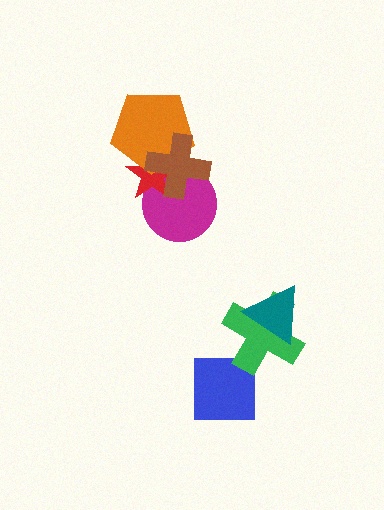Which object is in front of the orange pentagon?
The brown cross is in front of the orange pentagon.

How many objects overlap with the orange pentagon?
2 objects overlap with the orange pentagon.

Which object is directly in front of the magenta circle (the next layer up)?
The red star is directly in front of the magenta circle.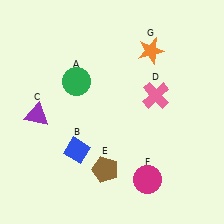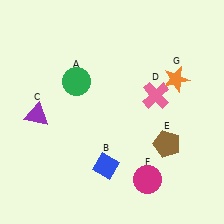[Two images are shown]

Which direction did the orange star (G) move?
The orange star (G) moved down.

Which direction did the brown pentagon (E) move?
The brown pentagon (E) moved right.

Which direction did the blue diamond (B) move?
The blue diamond (B) moved right.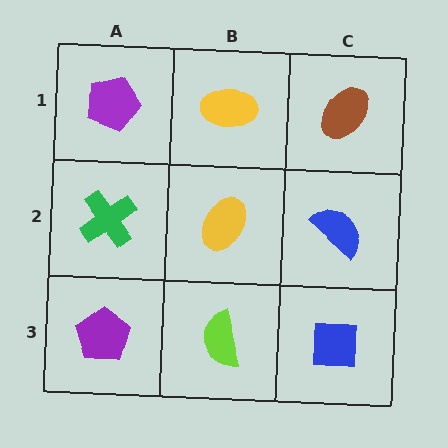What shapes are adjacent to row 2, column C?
A brown ellipse (row 1, column C), a blue square (row 3, column C), a yellow ellipse (row 2, column B).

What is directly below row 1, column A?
A green cross.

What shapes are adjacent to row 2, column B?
A yellow ellipse (row 1, column B), a lime semicircle (row 3, column B), a green cross (row 2, column A), a blue semicircle (row 2, column C).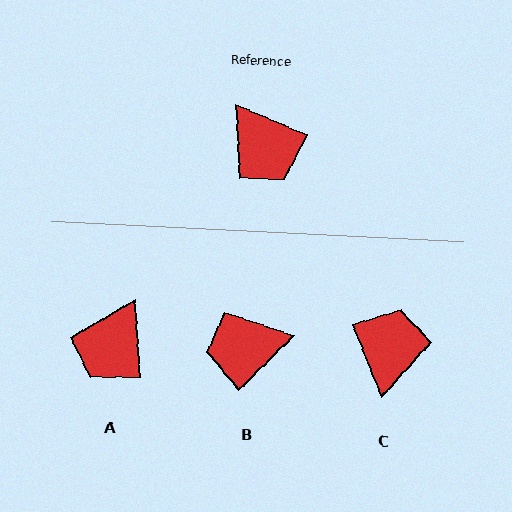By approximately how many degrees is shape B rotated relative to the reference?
Approximately 112 degrees clockwise.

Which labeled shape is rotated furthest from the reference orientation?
C, about 135 degrees away.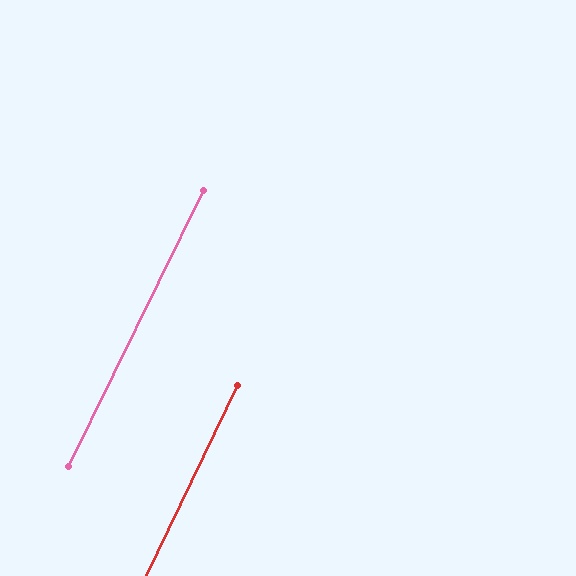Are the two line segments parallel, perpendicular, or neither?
Parallel — their directions differ by only 0.3°.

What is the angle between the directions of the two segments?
Approximately 0 degrees.